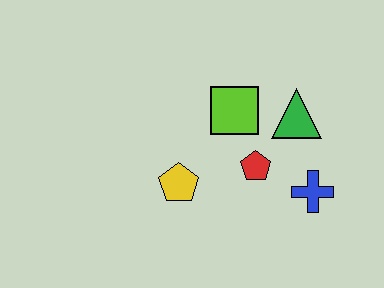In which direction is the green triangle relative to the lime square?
The green triangle is to the right of the lime square.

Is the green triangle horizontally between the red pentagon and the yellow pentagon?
No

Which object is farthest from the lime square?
The blue cross is farthest from the lime square.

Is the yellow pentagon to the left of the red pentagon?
Yes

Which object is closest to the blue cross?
The red pentagon is closest to the blue cross.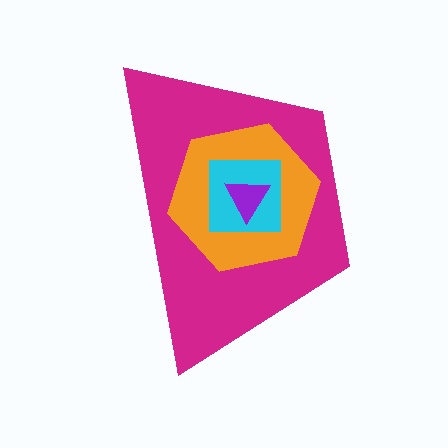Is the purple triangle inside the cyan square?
Yes.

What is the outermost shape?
The magenta trapezoid.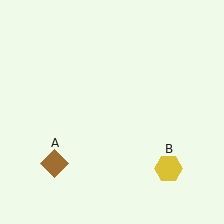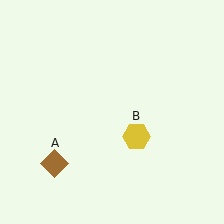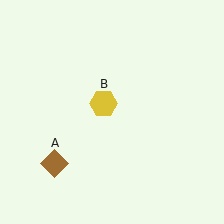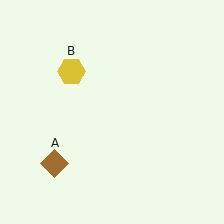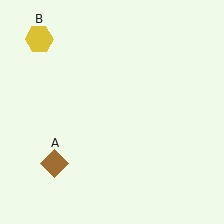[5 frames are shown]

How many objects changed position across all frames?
1 object changed position: yellow hexagon (object B).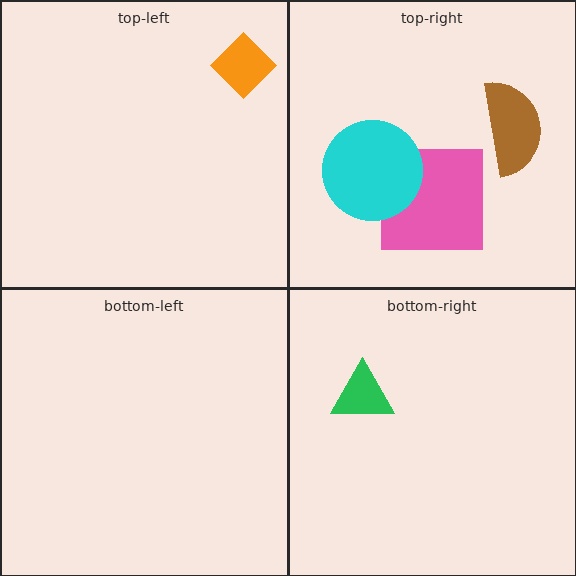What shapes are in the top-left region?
The orange diamond.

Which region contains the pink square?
The top-right region.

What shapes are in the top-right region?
The pink square, the brown semicircle, the cyan circle.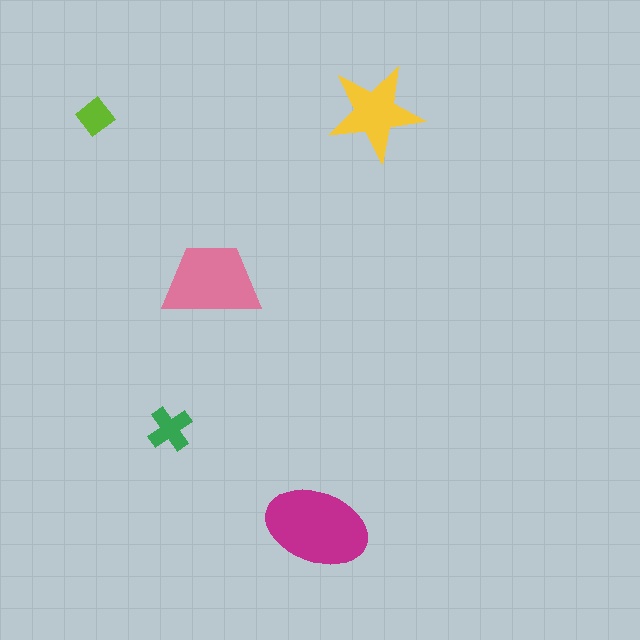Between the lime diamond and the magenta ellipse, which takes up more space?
The magenta ellipse.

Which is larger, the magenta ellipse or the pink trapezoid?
The magenta ellipse.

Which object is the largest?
The magenta ellipse.